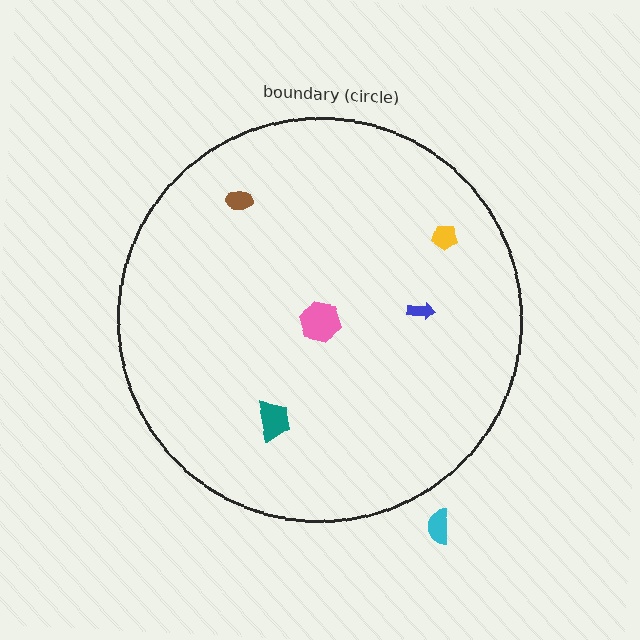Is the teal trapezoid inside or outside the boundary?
Inside.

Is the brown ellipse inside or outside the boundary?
Inside.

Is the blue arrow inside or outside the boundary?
Inside.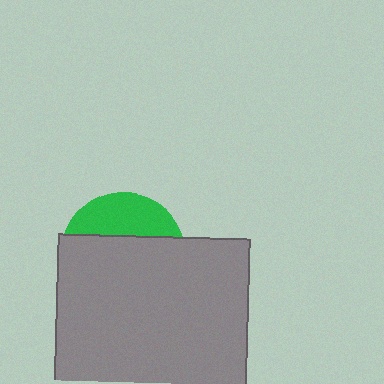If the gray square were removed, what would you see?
You would see the complete green circle.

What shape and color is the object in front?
The object in front is a gray square.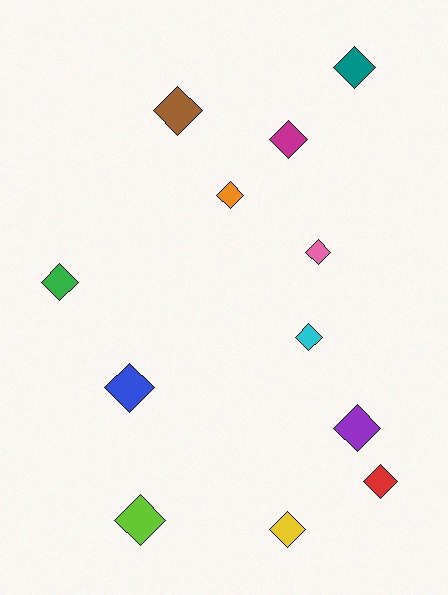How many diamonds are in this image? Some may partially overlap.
There are 12 diamonds.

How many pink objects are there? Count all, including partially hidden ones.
There is 1 pink object.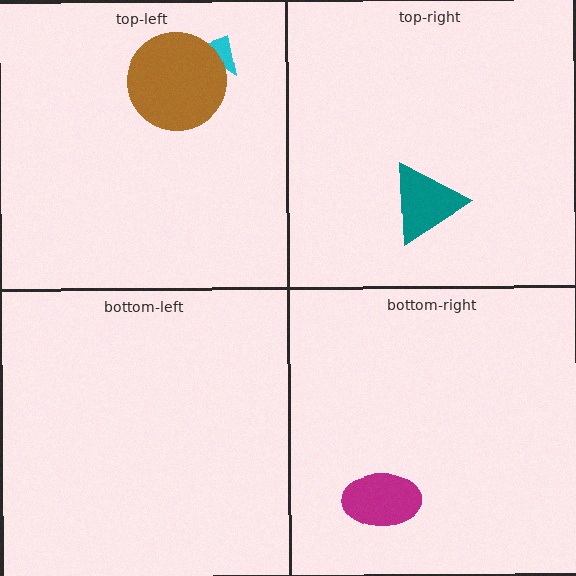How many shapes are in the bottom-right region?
1.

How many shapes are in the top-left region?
2.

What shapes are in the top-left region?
The cyan arrow, the brown circle.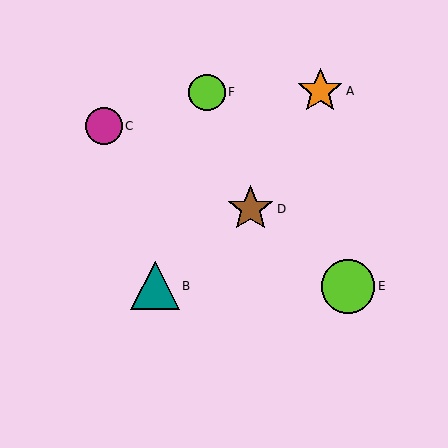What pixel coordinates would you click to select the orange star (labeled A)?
Click at (320, 91) to select the orange star A.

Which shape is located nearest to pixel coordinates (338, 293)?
The lime circle (labeled E) at (348, 286) is nearest to that location.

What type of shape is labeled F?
Shape F is a lime circle.